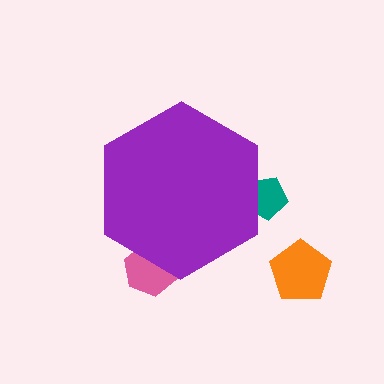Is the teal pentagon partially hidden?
Yes, the teal pentagon is partially hidden behind the purple hexagon.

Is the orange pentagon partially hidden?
No, the orange pentagon is fully visible.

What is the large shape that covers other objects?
A purple hexagon.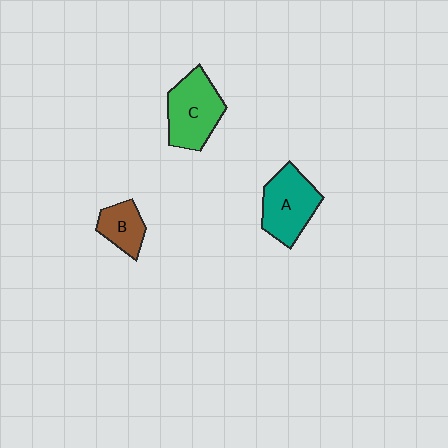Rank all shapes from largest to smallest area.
From largest to smallest: C (green), A (teal), B (brown).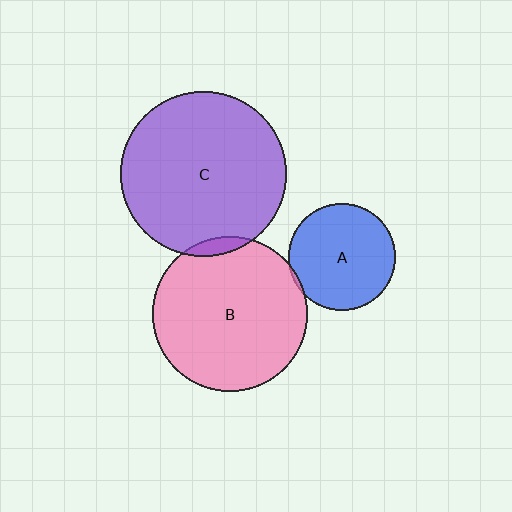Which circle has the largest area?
Circle C (purple).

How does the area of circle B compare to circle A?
Approximately 2.1 times.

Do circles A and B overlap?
Yes.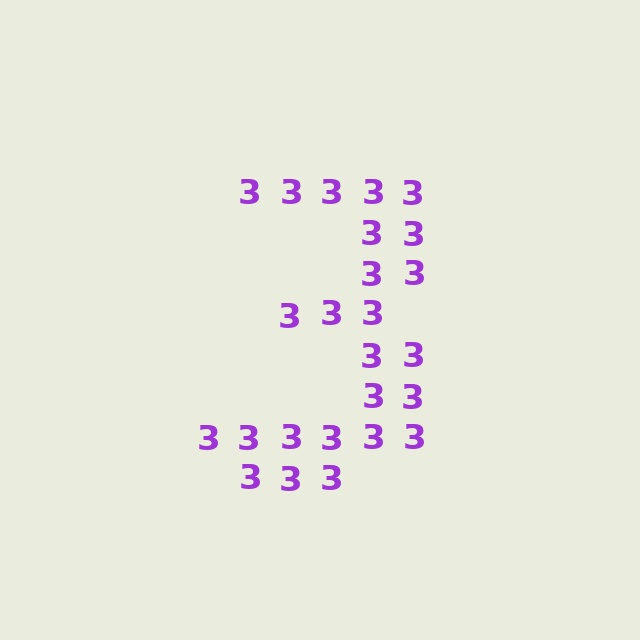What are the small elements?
The small elements are digit 3's.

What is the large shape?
The large shape is the digit 3.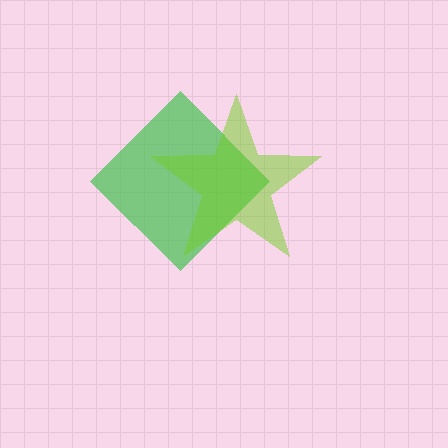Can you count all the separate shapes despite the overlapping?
Yes, there are 2 separate shapes.